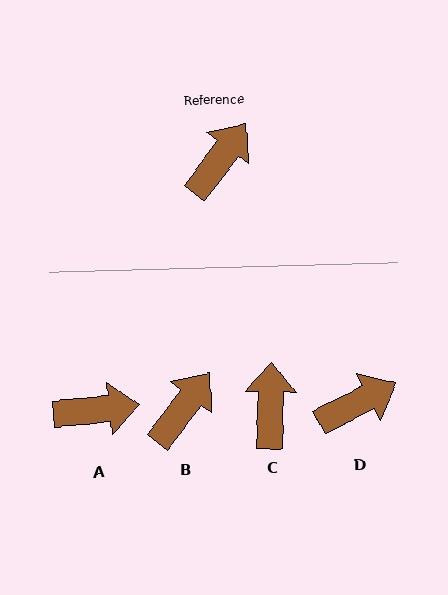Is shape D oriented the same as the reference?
No, it is off by about 26 degrees.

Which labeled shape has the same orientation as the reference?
B.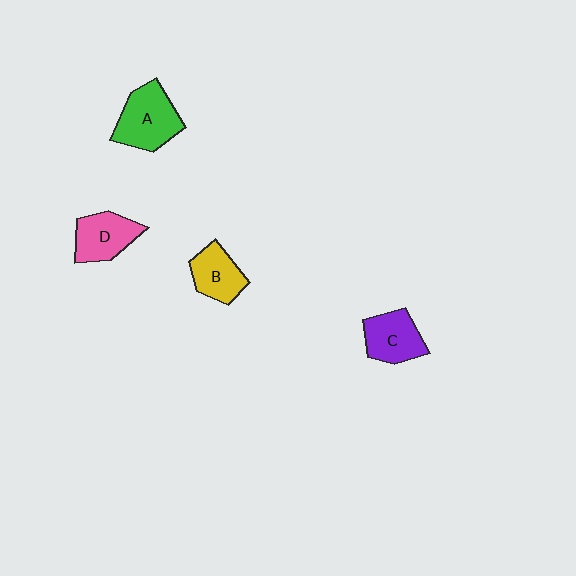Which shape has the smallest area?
Shape B (yellow).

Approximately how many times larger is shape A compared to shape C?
Approximately 1.3 times.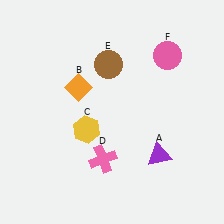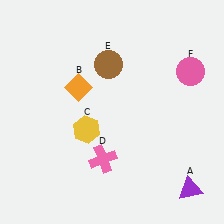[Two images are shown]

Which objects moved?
The objects that moved are: the purple triangle (A), the pink circle (F).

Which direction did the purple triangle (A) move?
The purple triangle (A) moved down.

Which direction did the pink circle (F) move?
The pink circle (F) moved right.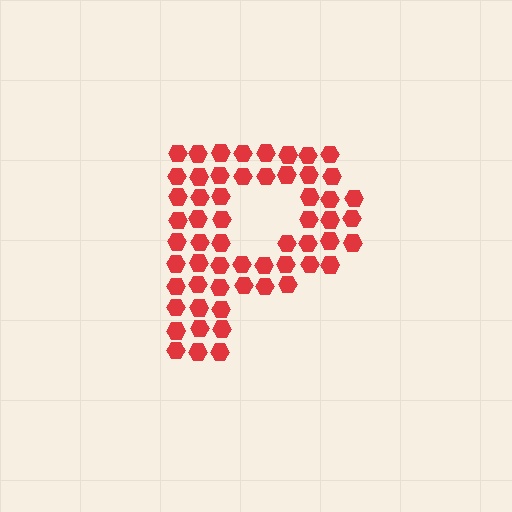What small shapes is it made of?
It is made of small hexagons.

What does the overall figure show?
The overall figure shows the letter P.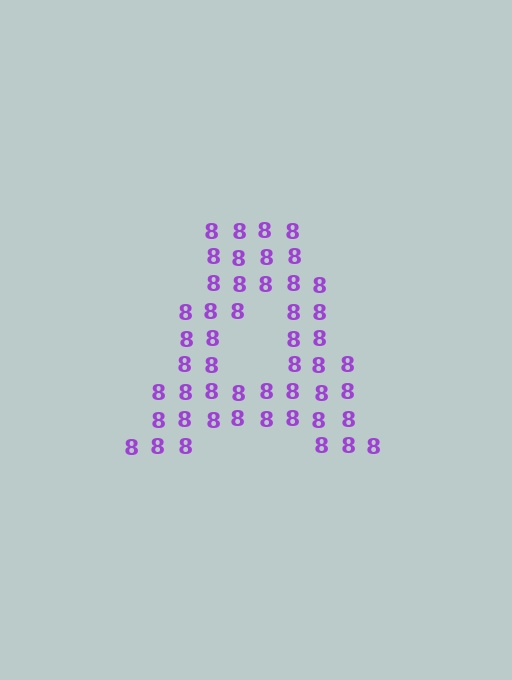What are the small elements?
The small elements are digit 8's.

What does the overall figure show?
The overall figure shows the letter A.